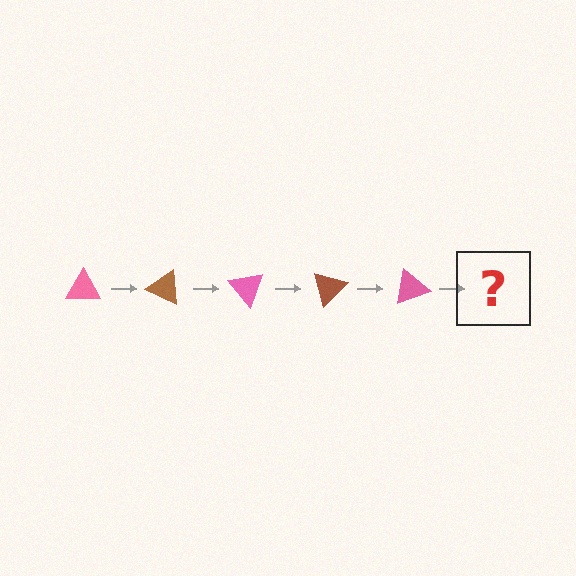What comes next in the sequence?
The next element should be a brown triangle, rotated 125 degrees from the start.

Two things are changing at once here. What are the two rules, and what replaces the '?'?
The two rules are that it rotates 25 degrees each step and the color cycles through pink and brown. The '?' should be a brown triangle, rotated 125 degrees from the start.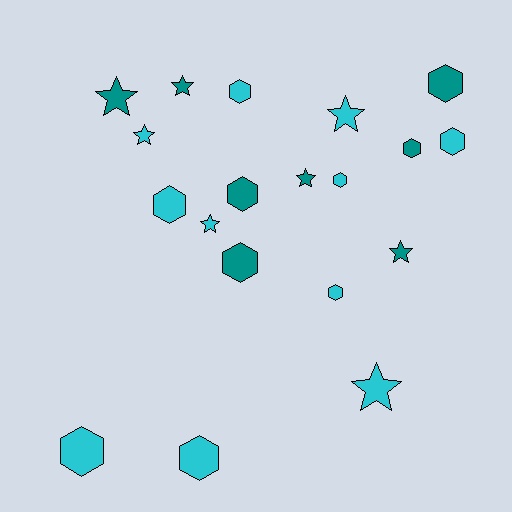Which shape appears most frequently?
Hexagon, with 11 objects.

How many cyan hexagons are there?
There are 7 cyan hexagons.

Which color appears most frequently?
Cyan, with 11 objects.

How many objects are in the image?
There are 19 objects.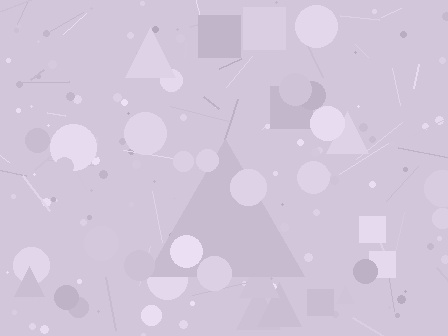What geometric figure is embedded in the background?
A triangle is embedded in the background.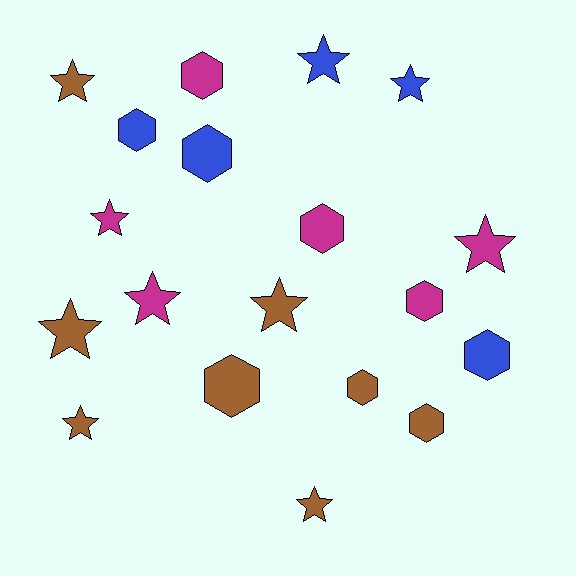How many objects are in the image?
There are 19 objects.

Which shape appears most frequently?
Star, with 10 objects.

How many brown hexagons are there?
There are 3 brown hexagons.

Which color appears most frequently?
Brown, with 8 objects.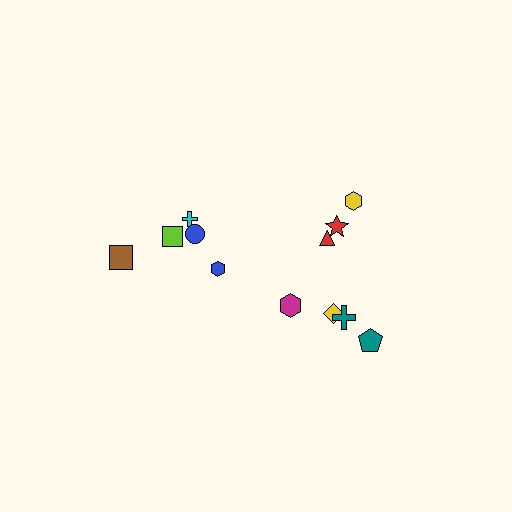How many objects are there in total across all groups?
There are 12 objects.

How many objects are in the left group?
There are 5 objects.